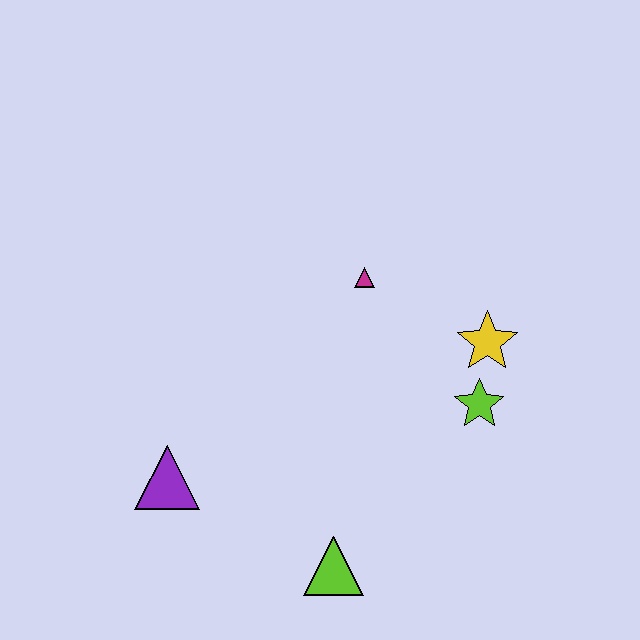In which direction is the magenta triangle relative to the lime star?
The magenta triangle is above the lime star.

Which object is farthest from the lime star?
The purple triangle is farthest from the lime star.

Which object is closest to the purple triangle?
The lime triangle is closest to the purple triangle.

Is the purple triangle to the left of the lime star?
Yes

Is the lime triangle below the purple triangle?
Yes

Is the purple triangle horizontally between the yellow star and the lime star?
No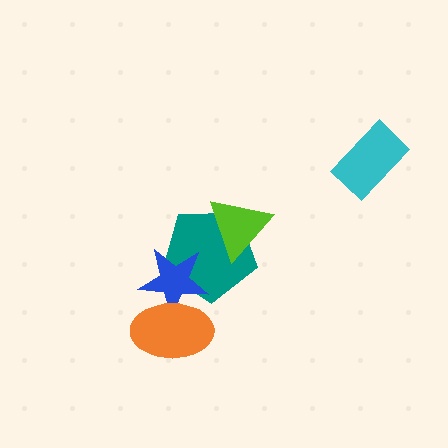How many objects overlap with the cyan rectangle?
0 objects overlap with the cyan rectangle.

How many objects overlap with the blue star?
2 objects overlap with the blue star.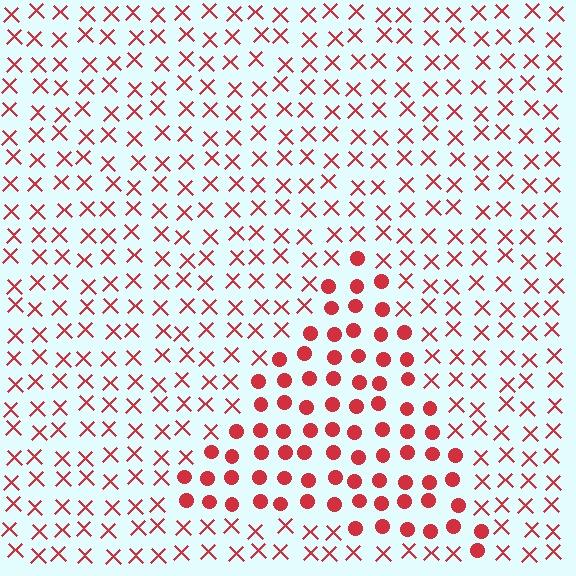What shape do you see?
I see a triangle.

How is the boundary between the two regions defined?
The boundary is defined by a change in element shape: circles inside vs. X marks outside. All elements share the same color and spacing.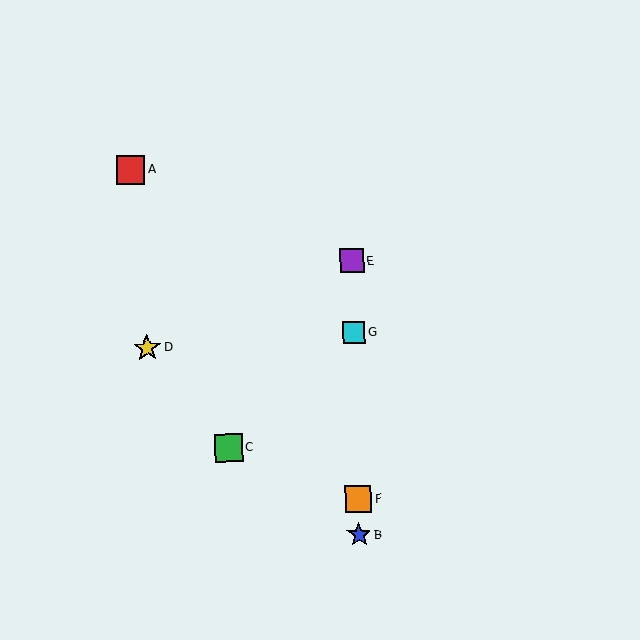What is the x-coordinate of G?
Object G is at x≈354.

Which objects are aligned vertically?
Objects B, E, F, G are aligned vertically.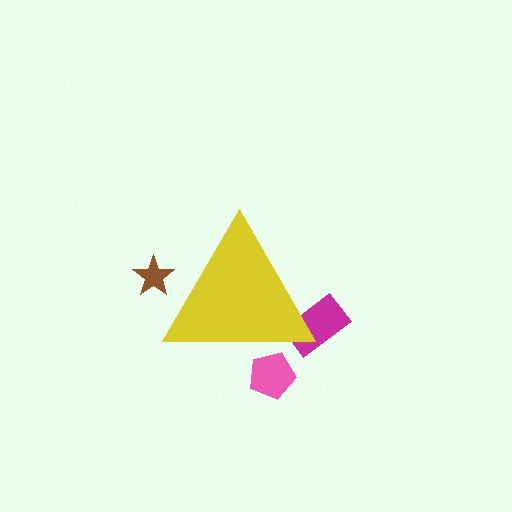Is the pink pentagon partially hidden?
Yes, the pink pentagon is partially hidden behind the yellow triangle.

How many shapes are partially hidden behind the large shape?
3 shapes are partially hidden.